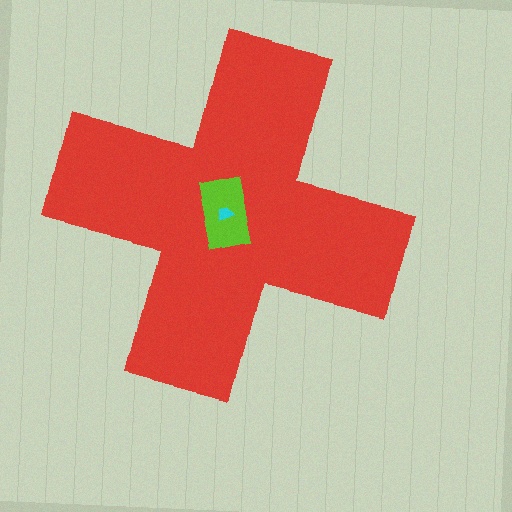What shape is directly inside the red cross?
The lime rectangle.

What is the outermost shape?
The red cross.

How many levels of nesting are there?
3.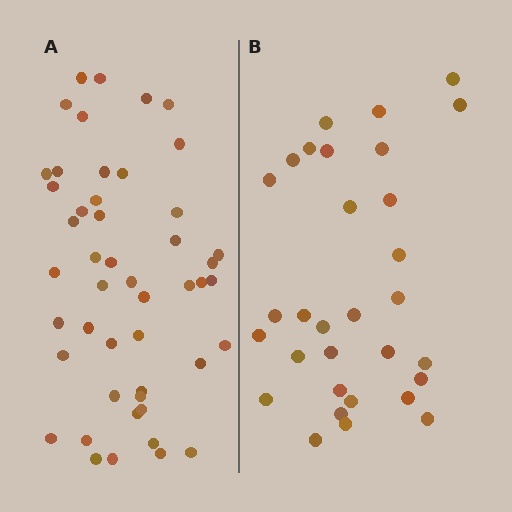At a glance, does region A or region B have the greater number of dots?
Region A (the left region) has more dots.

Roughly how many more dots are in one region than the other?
Region A has approximately 15 more dots than region B.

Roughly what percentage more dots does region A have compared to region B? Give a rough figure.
About 55% more.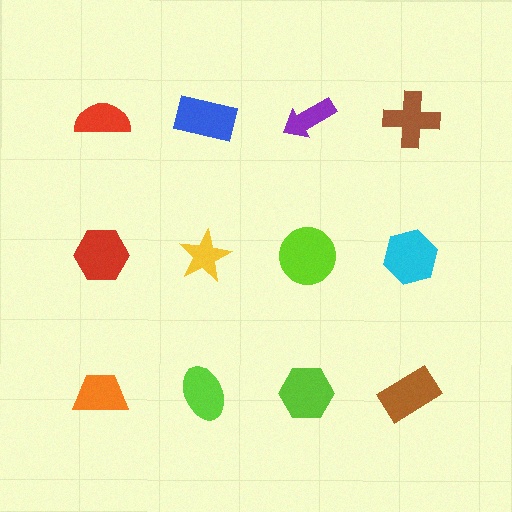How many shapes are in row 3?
4 shapes.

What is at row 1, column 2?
A blue rectangle.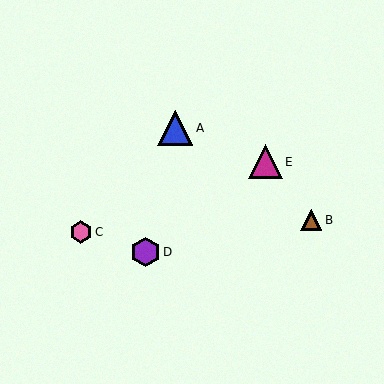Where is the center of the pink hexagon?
The center of the pink hexagon is at (81, 232).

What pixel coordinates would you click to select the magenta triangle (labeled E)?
Click at (266, 162) to select the magenta triangle E.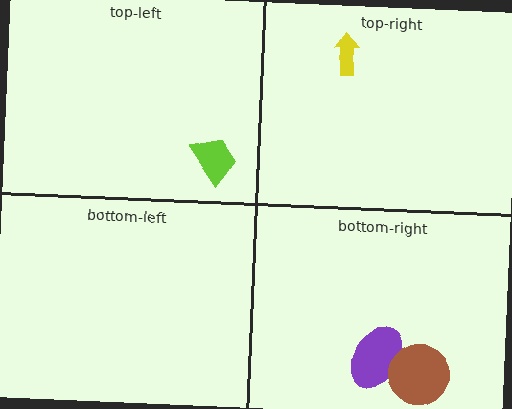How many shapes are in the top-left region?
1.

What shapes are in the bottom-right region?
The purple ellipse, the brown circle.